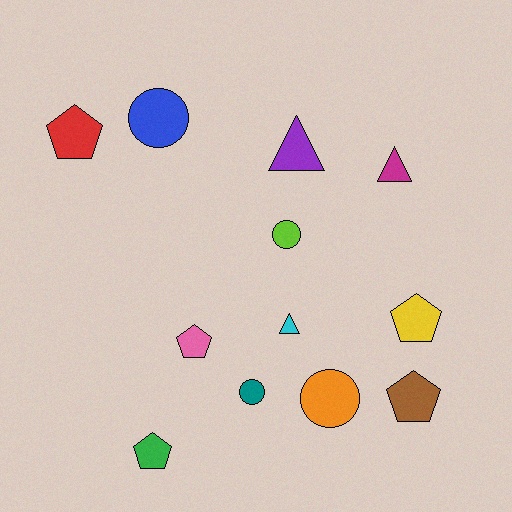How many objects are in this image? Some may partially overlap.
There are 12 objects.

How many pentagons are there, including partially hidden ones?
There are 5 pentagons.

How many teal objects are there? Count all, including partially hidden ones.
There is 1 teal object.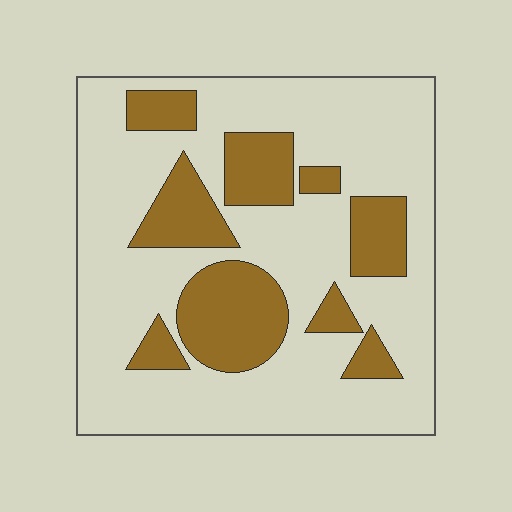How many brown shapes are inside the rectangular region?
9.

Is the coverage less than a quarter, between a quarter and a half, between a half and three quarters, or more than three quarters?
Between a quarter and a half.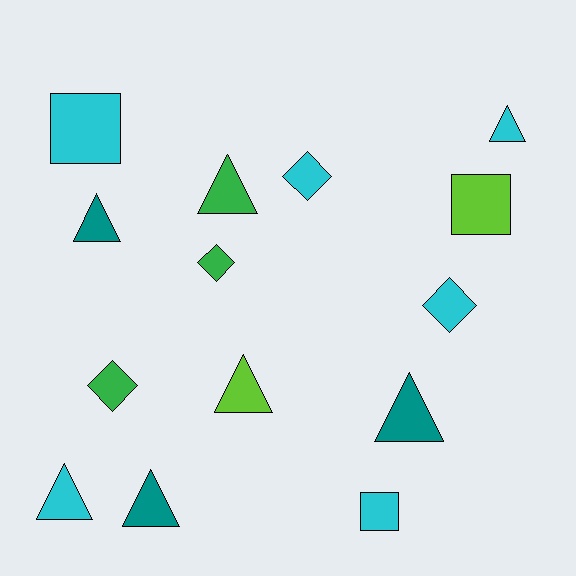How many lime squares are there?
There is 1 lime square.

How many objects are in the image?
There are 14 objects.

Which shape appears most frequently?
Triangle, with 7 objects.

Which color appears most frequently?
Cyan, with 6 objects.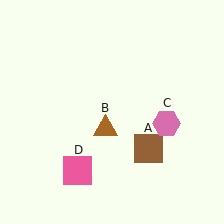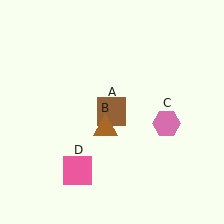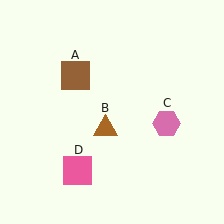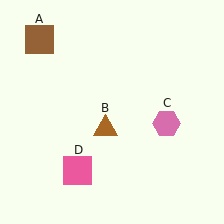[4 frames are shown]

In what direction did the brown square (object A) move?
The brown square (object A) moved up and to the left.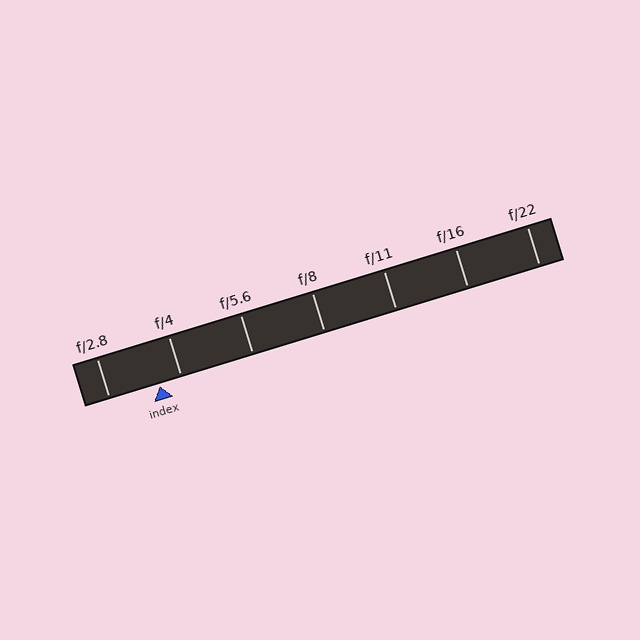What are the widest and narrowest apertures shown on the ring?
The widest aperture shown is f/2.8 and the narrowest is f/22.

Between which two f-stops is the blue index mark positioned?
The index mark is between f/2.8 and f/4.